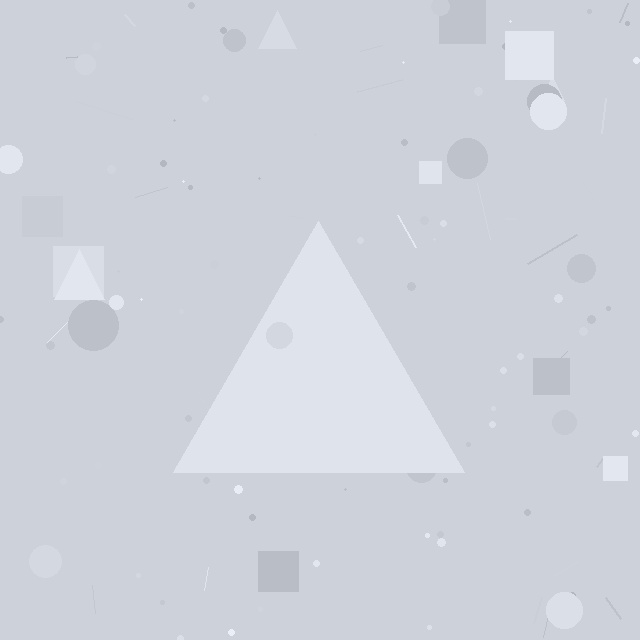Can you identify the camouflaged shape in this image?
The camouflaged shape is a triangle.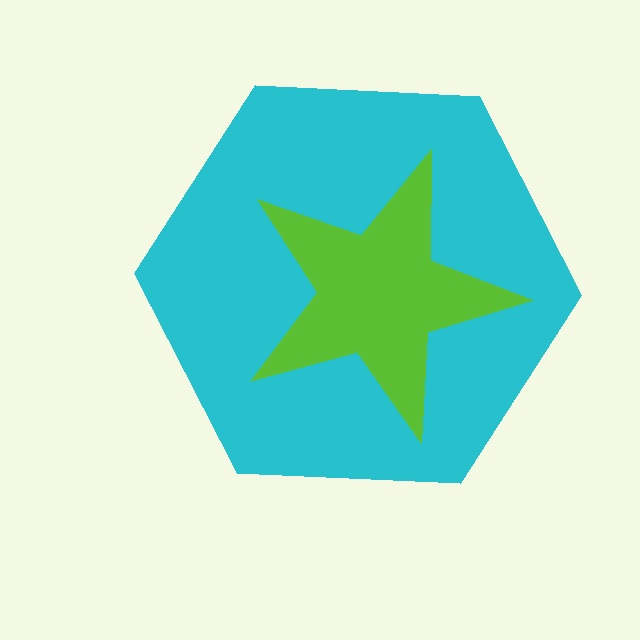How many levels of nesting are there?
2.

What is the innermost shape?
The lime star.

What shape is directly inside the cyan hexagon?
The lime star.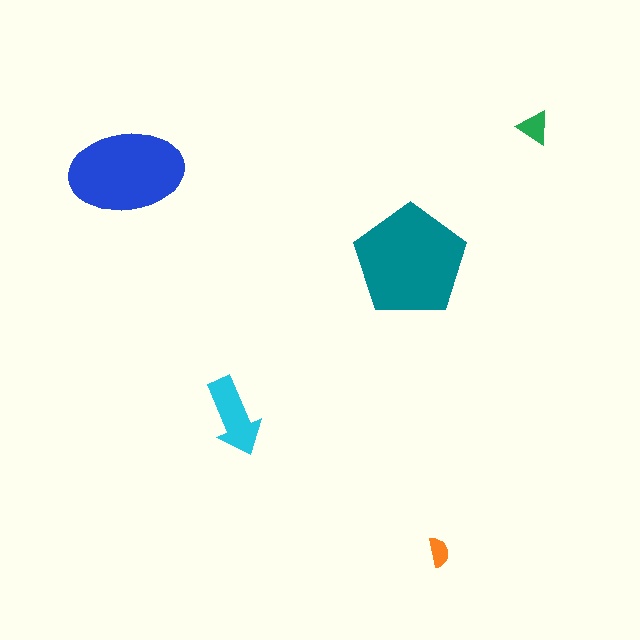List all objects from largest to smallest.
The teal pentagon, the blue ellipse, the cyan arrow, the green triangle, the orange semicircle.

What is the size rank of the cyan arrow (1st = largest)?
3rd.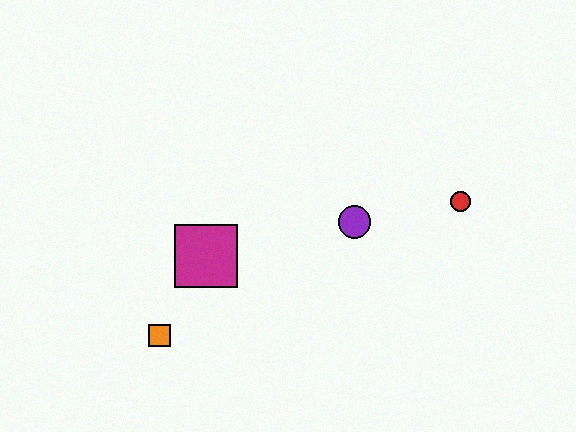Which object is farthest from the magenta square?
The red circle is farthest from the magenta square.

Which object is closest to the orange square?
The magenta square is closest to the orange square.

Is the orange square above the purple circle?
No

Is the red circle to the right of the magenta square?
Yes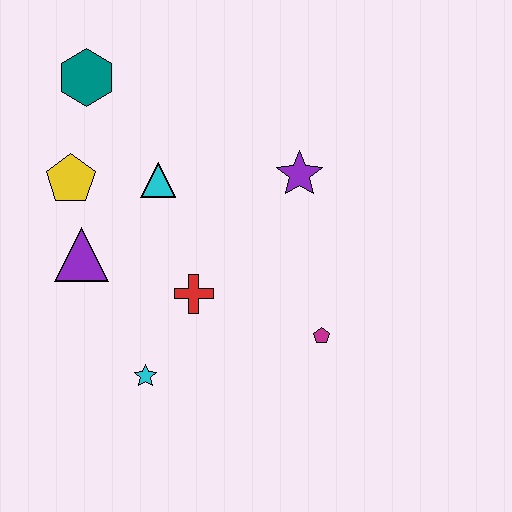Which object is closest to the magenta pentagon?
The red cross is closest to the magenta pentagon.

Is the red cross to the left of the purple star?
Yes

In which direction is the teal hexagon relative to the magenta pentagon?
The teal hexagon is above the magenta pentagon.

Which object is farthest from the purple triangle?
The magenta pentagon is farthest from the purple triangle.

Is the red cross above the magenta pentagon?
Yes